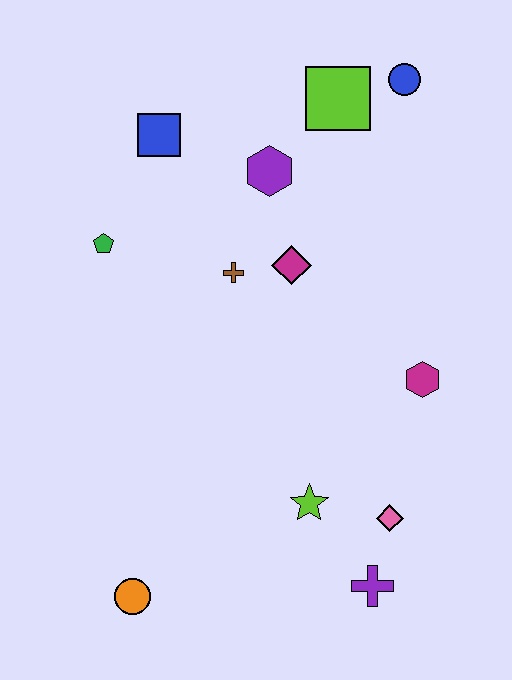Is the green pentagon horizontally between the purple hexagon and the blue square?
No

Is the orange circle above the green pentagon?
No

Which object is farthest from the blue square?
The purple cross is farthest from the blue square.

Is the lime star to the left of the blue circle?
Yes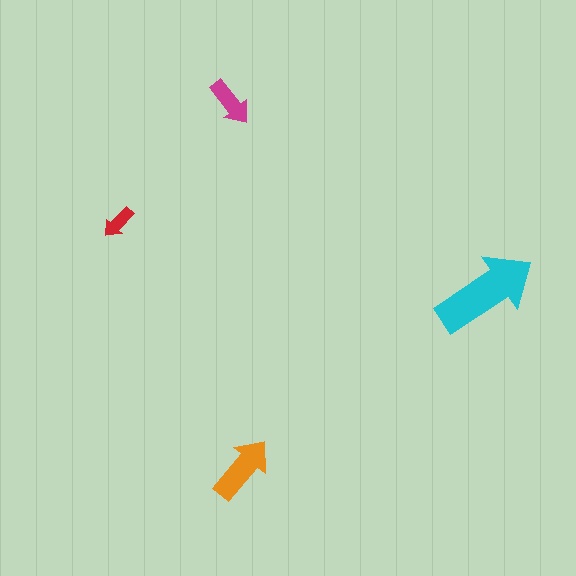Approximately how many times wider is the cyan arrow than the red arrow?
About 3 times wider.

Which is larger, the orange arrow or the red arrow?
The orange one.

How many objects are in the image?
There are 4 objects in the image.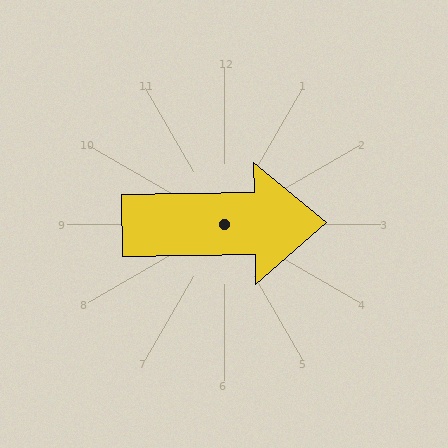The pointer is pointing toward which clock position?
Roughly 3 o'clock.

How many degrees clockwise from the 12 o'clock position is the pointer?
Approximately 89 degrees.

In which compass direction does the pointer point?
East.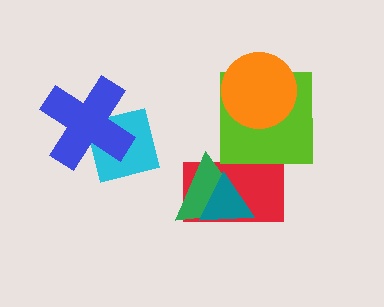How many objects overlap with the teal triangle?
2 objects overlap with the teal triangle.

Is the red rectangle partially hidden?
Yes, it is partially covered by another shape.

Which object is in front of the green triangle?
The teal triangle is in front of the green triangle.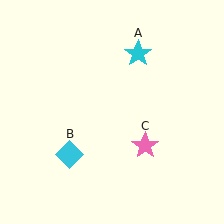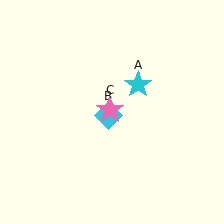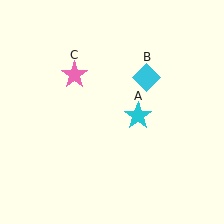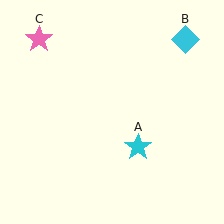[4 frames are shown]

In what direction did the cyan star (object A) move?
The cyan star (object A) moved down.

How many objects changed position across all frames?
3 objects changed position: cyan star (object A), cyan diamond (object B), pink star (object C).